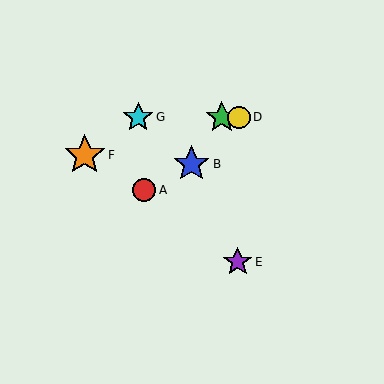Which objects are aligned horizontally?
Objects C, D, G are aligned horizontally.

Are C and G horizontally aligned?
Yes, both are at y≈117.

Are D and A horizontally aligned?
No, D is at y≈117 and A is at y≈190.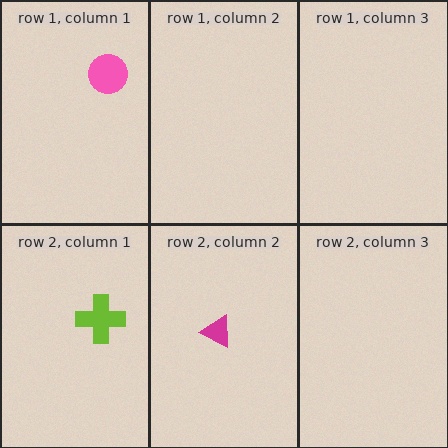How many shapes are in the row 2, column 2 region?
1.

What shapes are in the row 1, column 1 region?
The pink circle.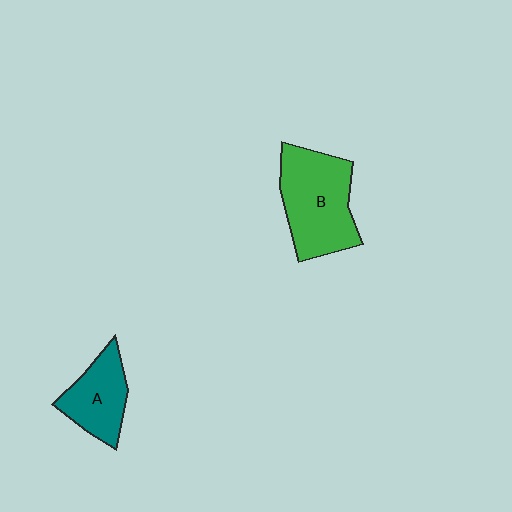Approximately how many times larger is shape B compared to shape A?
Approximately 1.6 times.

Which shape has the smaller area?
Shape A (teal).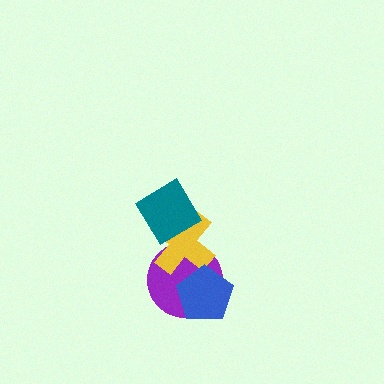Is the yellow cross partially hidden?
Yes, it is partially covered by another shape.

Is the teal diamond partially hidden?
No, no other shape covers it.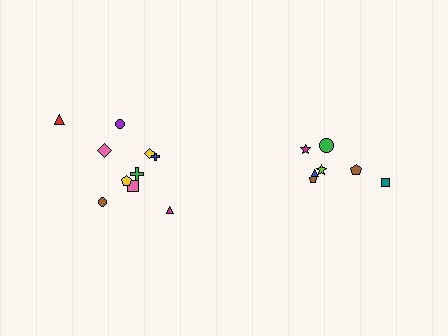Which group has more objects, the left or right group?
The left group.